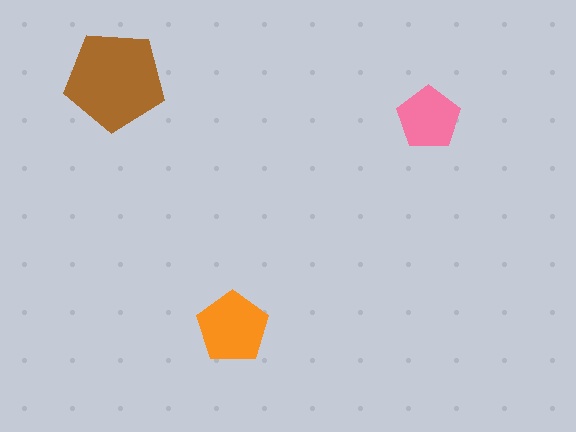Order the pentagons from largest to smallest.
the brown one, the orange one, the pink one.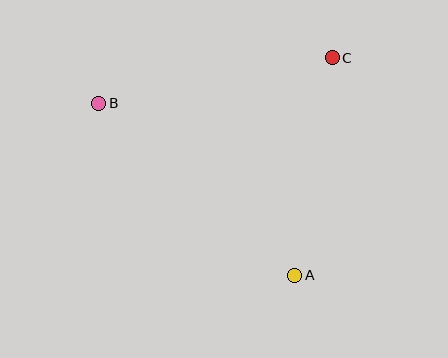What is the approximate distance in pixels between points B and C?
The distance between B and C is approximately 238 pixels.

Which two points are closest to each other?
Points A and C are closest to each other.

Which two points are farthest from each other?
Points A and B are farthest from each other.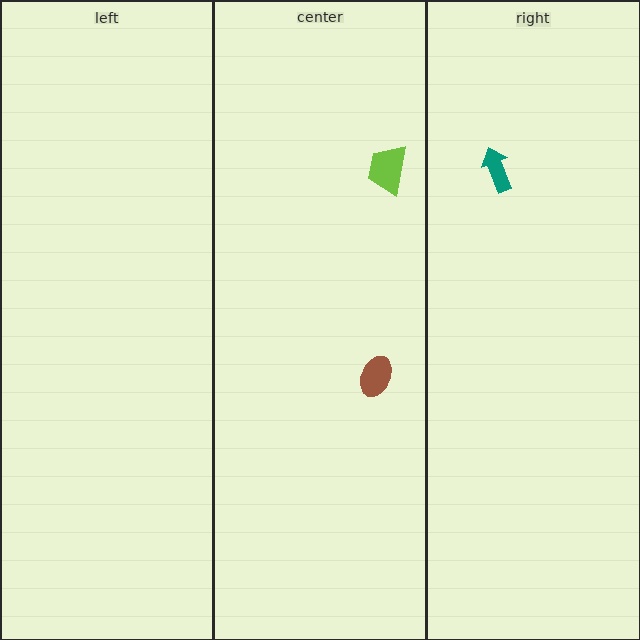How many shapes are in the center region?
2.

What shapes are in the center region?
The brown ellipse, the lime trapezoid.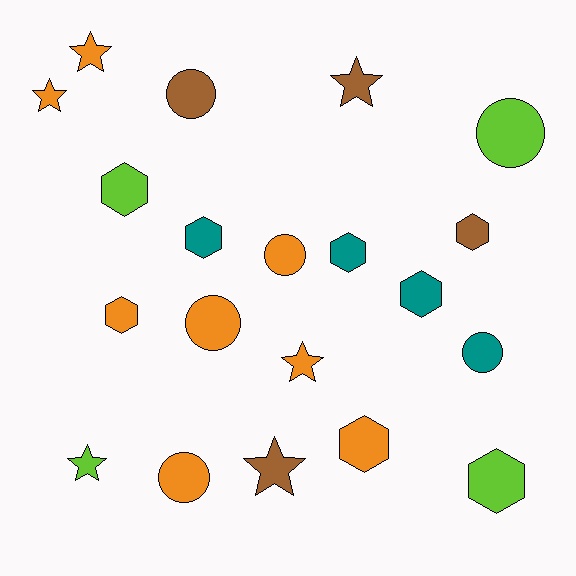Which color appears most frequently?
Orange, with 8 objects.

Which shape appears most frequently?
Hexagon, with 8 objects.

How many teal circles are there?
There is 1 teal circle.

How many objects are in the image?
There are 20 objects.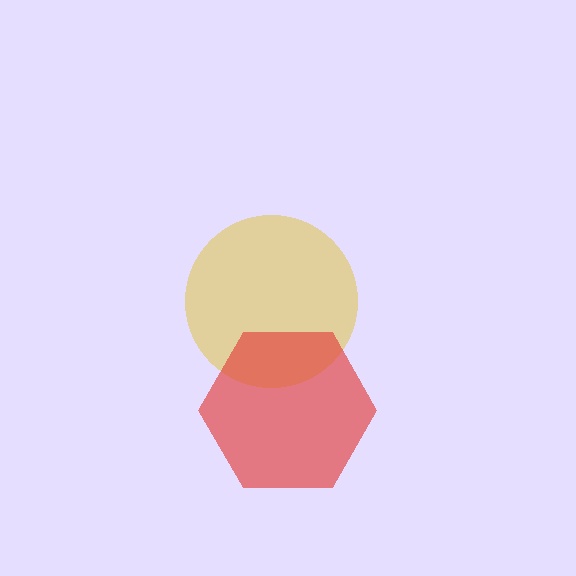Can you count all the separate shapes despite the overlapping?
Yes, there are 2 separate shapes.